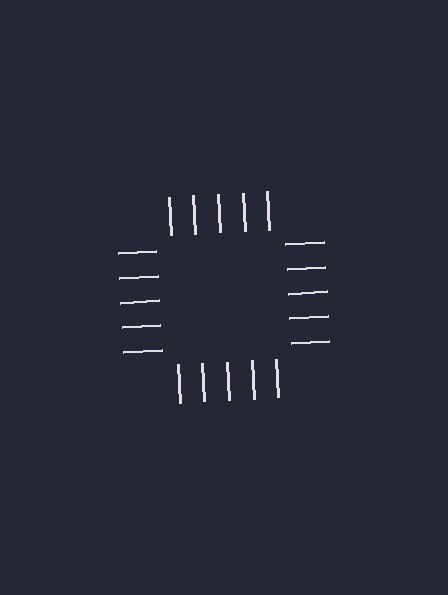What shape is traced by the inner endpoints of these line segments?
An illusory square — the line segments terminate on its edges but no continuous stroke is drawn.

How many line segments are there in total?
20 — 5 along each of the 4 edges.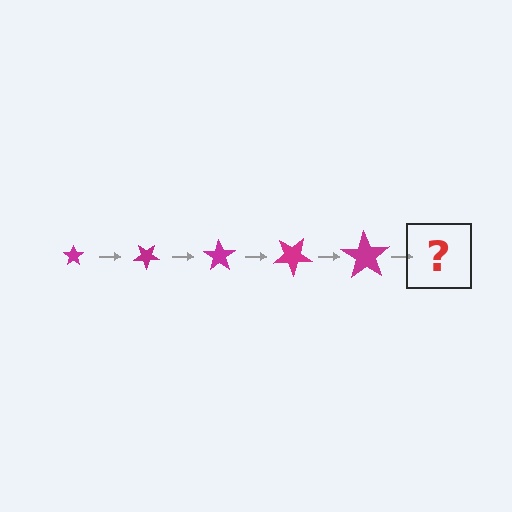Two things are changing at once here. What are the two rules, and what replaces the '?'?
The two rules are that the star grows larger each step and it rotates 35 degrees each step. The '?' should be a star, larger than the previous one and rotated 175 degrees from the start.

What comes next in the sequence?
The next element should be a star, larger than the previous one and rotated 175 degrees from the start.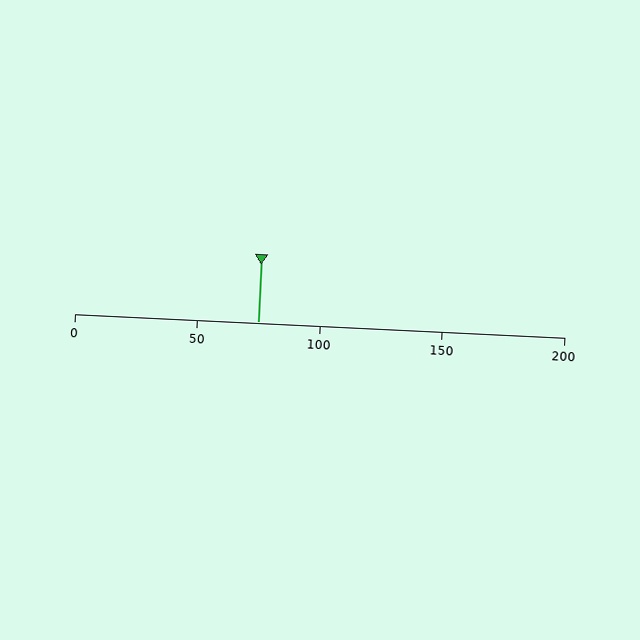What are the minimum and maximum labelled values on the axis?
The axis runs from 0 to 200.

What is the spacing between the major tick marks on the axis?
The major ticks are spaced 50 apart.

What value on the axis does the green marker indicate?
The marker indicates approximately 75.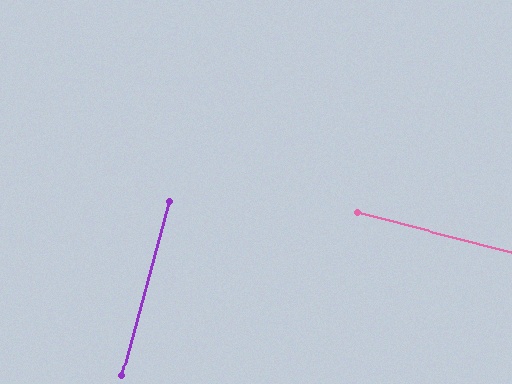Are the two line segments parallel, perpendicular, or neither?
Perpendicular — they meet at approximately 89°.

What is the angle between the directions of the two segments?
Approximately 89 degrees.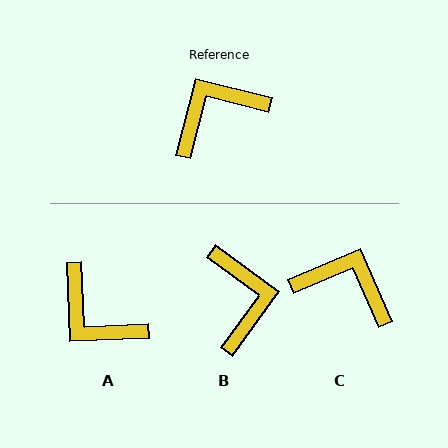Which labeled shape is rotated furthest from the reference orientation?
B, about 112 degrees away.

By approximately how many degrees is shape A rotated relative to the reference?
Approximately 107 degrees counter-clockwise.